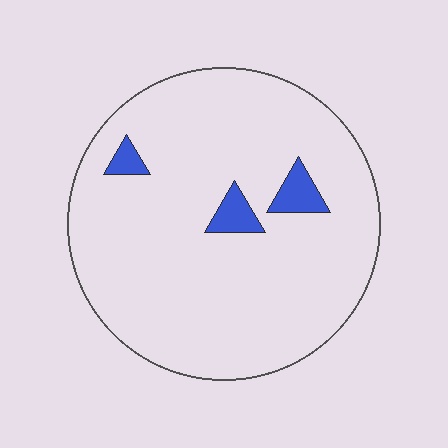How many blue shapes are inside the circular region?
3.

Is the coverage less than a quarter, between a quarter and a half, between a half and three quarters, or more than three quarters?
Less than a quarter.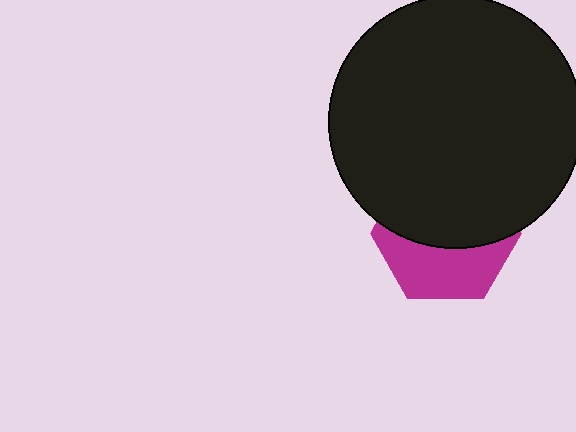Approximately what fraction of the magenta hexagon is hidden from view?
Roughly 58% of the magenta hexagon is hidden behind the black circle.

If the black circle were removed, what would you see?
You would see the complete magenta hexagon.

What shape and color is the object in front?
The object in front is a black circle.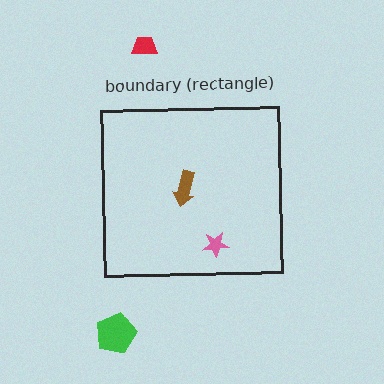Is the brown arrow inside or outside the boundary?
Inside.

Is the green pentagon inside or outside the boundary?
Outside.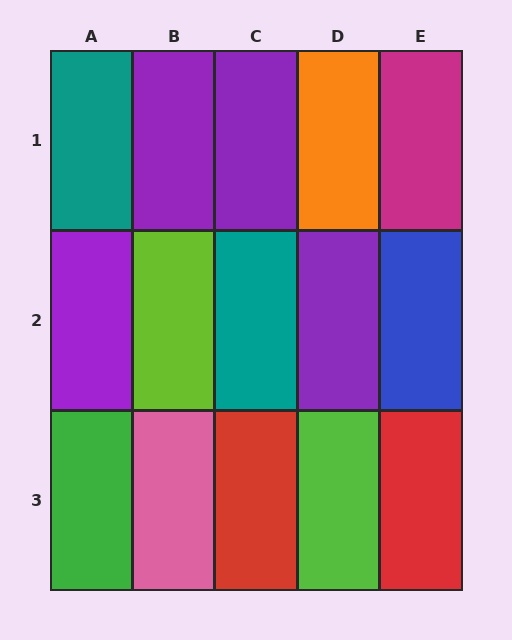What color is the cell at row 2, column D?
Purple.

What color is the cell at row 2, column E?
Blue.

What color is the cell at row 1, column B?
Purple.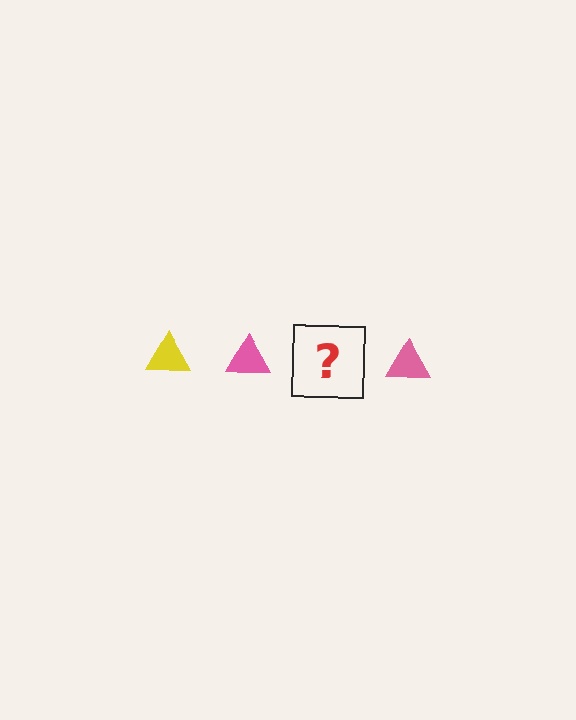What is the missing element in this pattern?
The missing element is a yellow triangle.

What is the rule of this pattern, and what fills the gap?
The rule is that the pattern cycles through yellow, pink triangles. The gap should be filled with a yellow triangle.